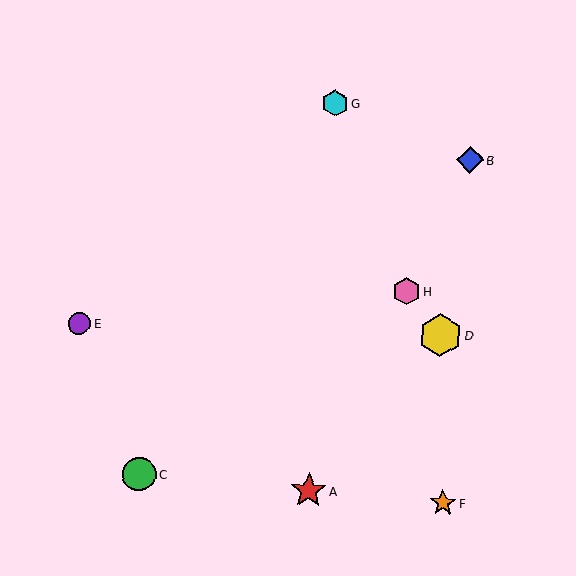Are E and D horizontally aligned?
Yes, both are at y≈323.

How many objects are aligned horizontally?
2 objects (D, E) are aligned horizontally.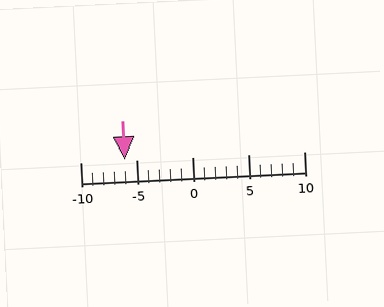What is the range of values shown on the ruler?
The ruler shows values from -10 to 10.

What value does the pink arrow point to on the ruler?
The pink arrow points to approximately -6.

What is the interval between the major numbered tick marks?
The major tick marks are spaced 5 units apart.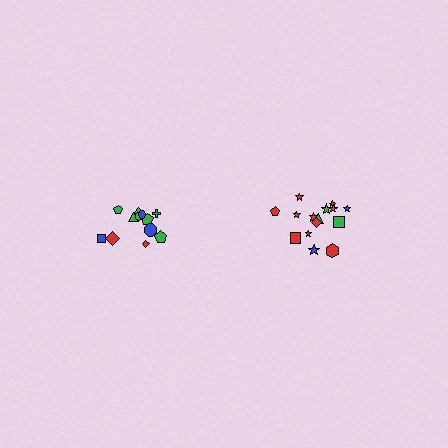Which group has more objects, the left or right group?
The right group.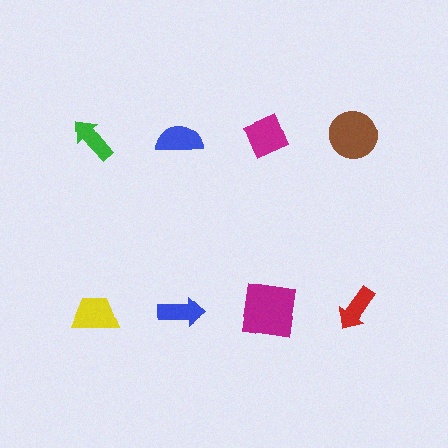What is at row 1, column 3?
A magenta diamond.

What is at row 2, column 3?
A magenta square.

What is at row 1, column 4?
A brown circle.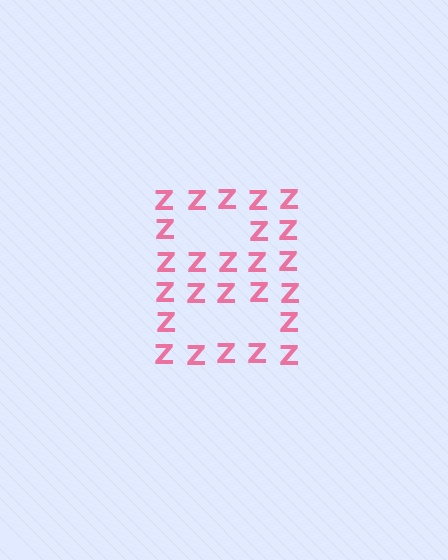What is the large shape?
The large shape is the letter B.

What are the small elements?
The small elements are letter Z's.